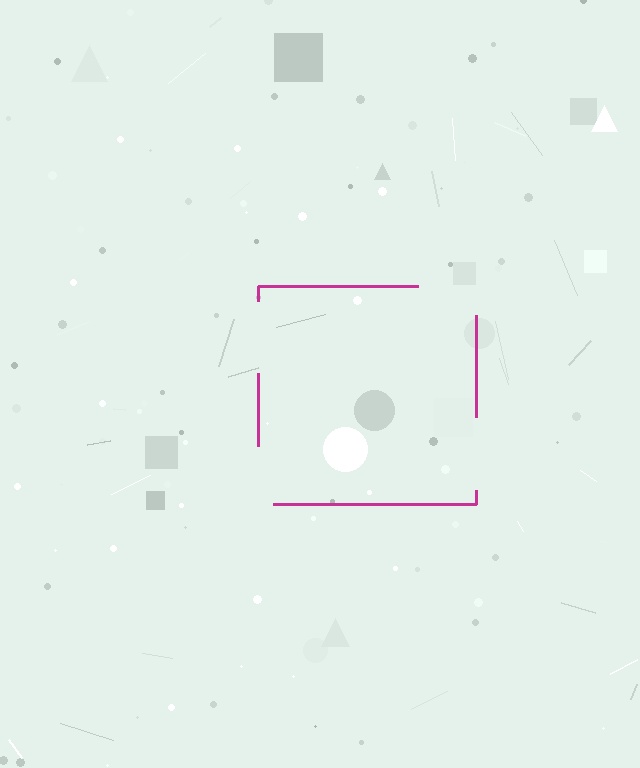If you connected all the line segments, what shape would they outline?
They would outline a square.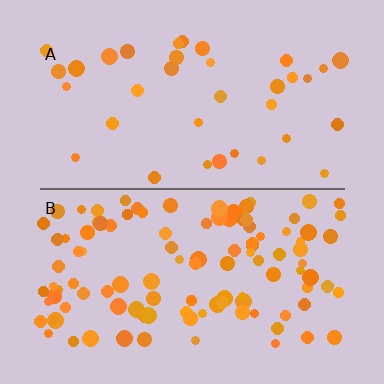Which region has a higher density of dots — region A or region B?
B (the bottom).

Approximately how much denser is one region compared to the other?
Approximately 3.0× — region B over region A.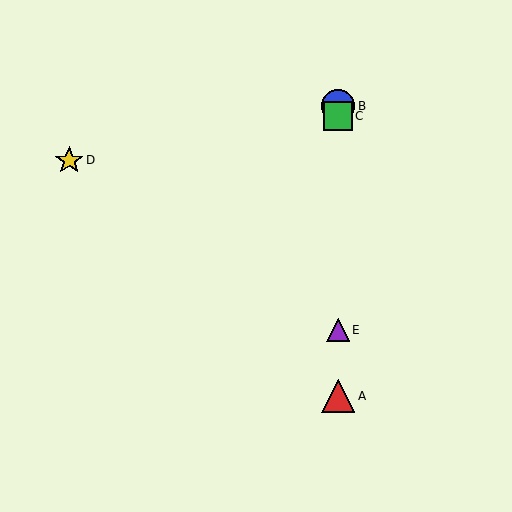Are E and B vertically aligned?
Yes, both are at x≈338.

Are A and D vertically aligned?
No, A is at x≈338 and D is at x≈69.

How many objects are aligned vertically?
4 objects (A, B, C, E) are aligned vertically.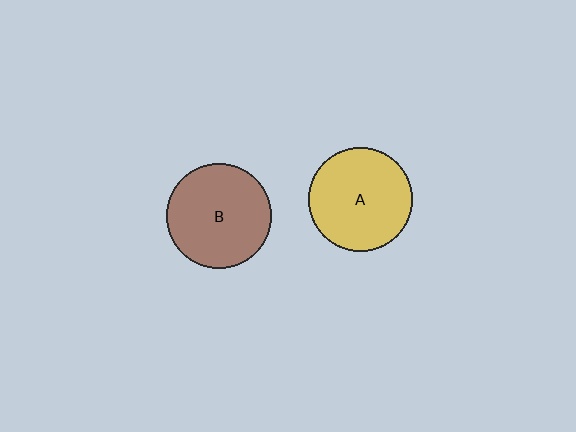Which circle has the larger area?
Circle B (brown).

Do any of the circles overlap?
No, none of the circles overlap.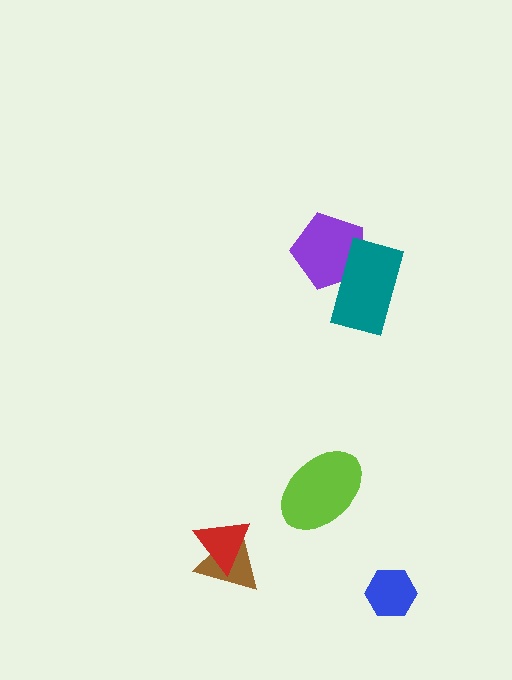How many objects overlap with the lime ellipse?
0 objects overlap with the lime ellipse.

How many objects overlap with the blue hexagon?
0 objects overlap with the blue hexagon.